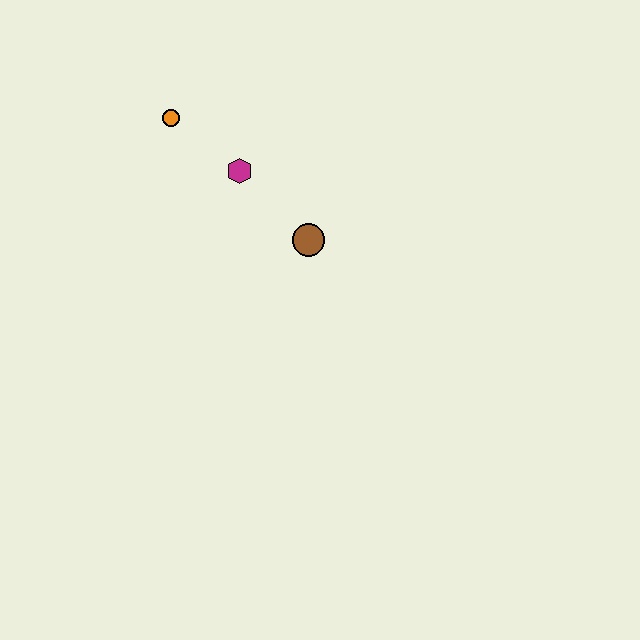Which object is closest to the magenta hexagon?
The orange circle is closest to the magenta hexagon.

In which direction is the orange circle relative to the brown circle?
The orange circle is to the left of the brown circle.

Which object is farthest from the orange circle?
The brown circle is farthest from the orange circle.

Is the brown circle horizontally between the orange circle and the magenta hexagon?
No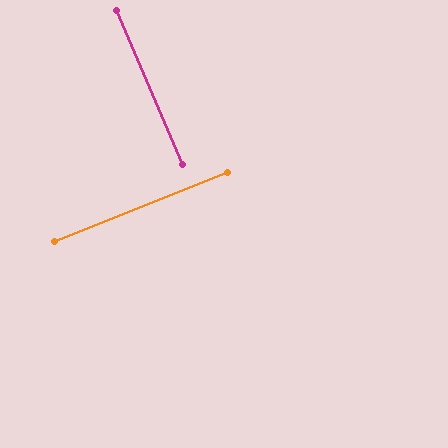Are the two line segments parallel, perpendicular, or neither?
Perpendicular — they meet at approximately 89°.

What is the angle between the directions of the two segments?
Approximately 89 degrees.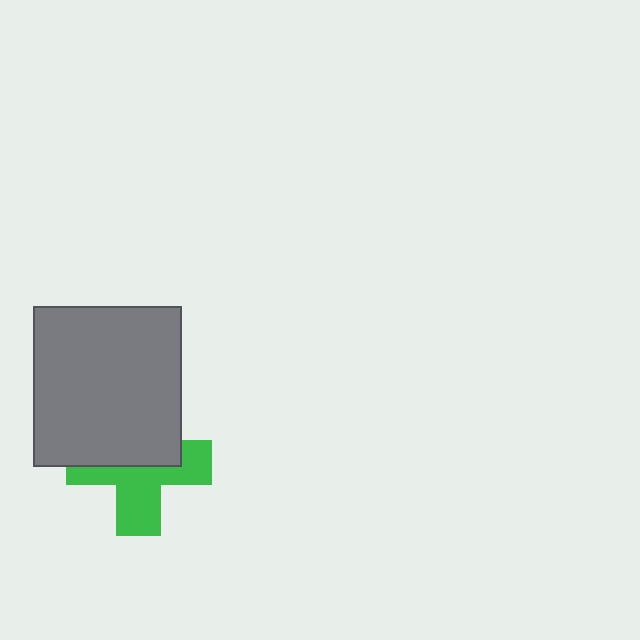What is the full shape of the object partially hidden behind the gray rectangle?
The partially hidden object is a green cross.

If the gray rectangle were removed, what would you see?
You would see the complete green cross.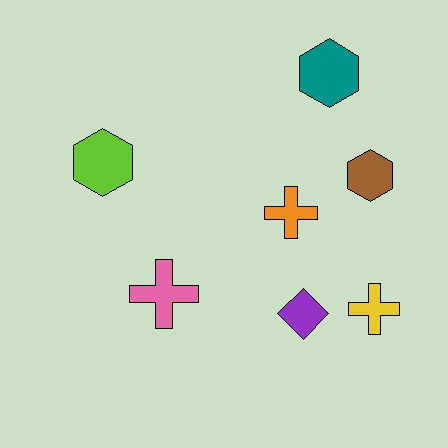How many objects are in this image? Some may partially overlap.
There are 7 objects.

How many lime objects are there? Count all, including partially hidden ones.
There is 1 lime object.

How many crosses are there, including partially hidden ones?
There are 3 crosses.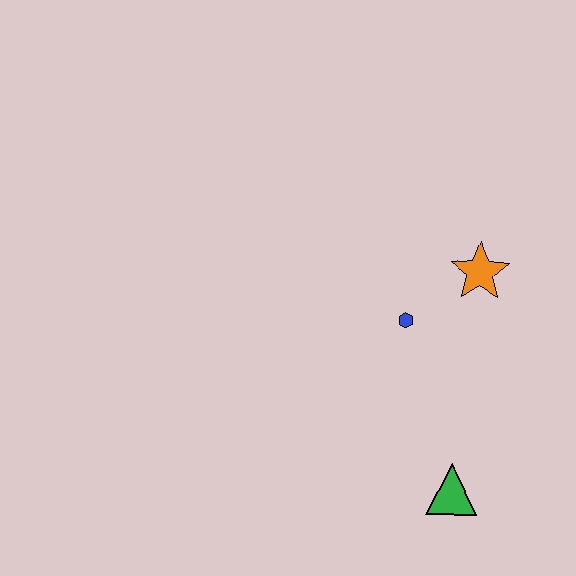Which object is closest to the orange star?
The blue hexagon is closest to the orange star.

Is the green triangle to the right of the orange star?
No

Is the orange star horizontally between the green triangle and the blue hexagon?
No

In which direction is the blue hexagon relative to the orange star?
The blue hexagon is to the left of the orange star.